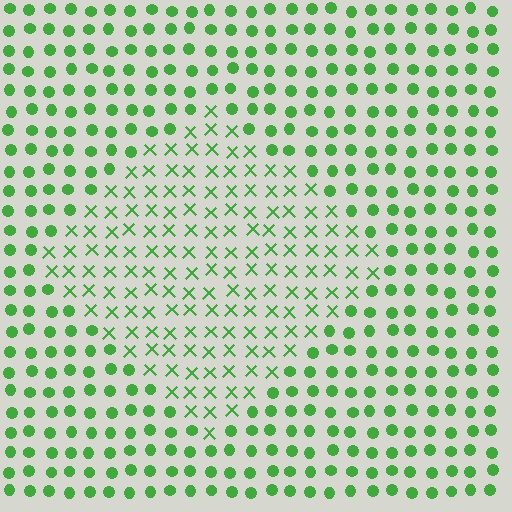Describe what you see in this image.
The image is filled with small green elements arranged in a uniform grid. A diamond-shaped region contains X marks, while the surrounding area contains circles. The boundary is defined purely by the change in element shape.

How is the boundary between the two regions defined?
The boundary is defined by a change in element shape: X marks inside vs. circles outside. All elements share the same color and spacing.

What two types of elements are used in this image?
The image uses X marks inside the diamond region and circles outside it.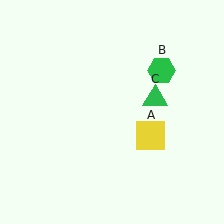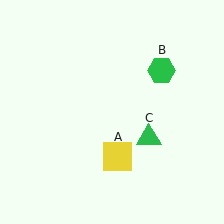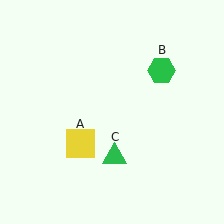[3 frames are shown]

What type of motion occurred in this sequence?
The yellow square (object A), green triangle (object C) rotated clockwise around the center of the scene.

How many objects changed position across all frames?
2 objects changed position: yellow square (object A), green triangle (object C).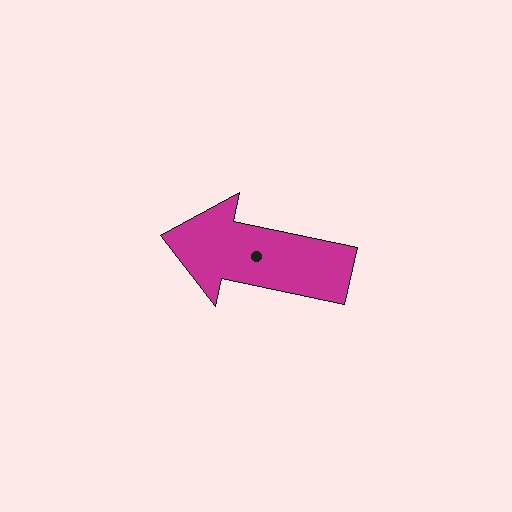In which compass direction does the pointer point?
West.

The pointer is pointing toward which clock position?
Roughly 9 o'clock.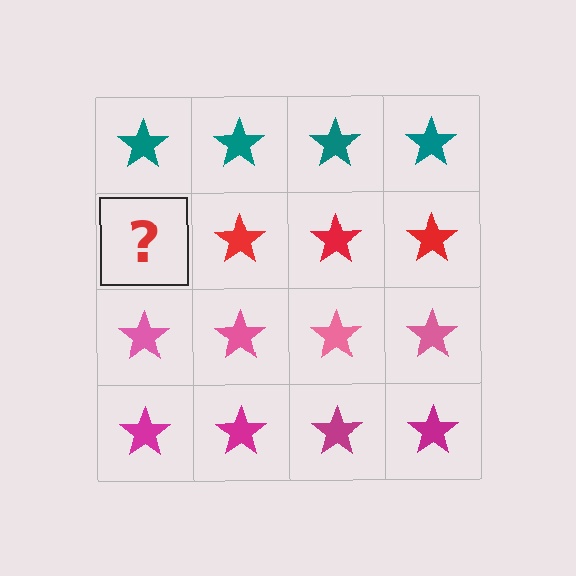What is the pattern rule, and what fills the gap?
The rule is that each row has a consistent color. The gap should be filled with a red star.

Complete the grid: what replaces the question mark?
The question mark should be replaced with a red star.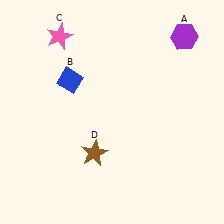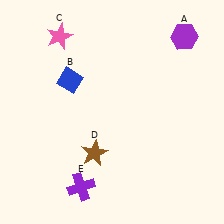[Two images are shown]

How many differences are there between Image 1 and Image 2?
There is 1 difference between the two images.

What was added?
A purple cross (E) was added in Image 2.